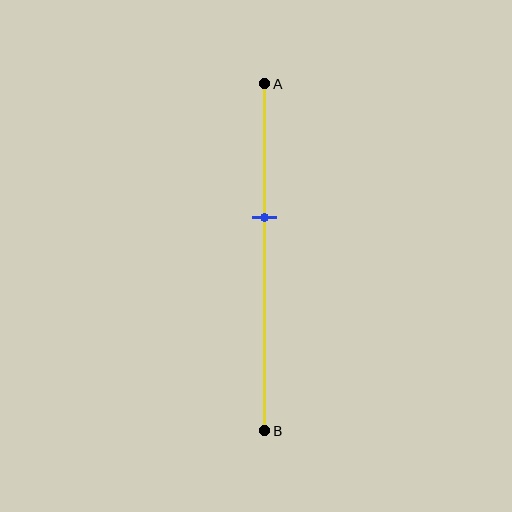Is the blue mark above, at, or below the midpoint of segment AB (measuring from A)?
The blue mark is above the midpoint of segment AB.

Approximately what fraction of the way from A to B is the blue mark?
The blue mark is approximately 40% of the way from A to B.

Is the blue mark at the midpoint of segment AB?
No, the mark is at about 40% from A, not at the 50% midpoint.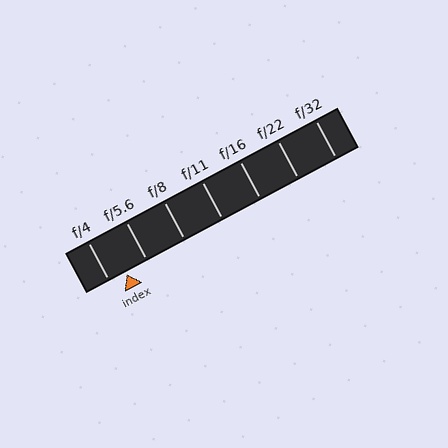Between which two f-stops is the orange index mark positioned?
The index mark is between f/4 and f/5.6.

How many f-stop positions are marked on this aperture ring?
There are 7 f-stop positions marked.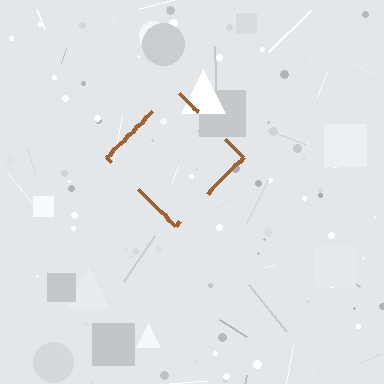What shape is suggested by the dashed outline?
The dashed outline suggests a diamond.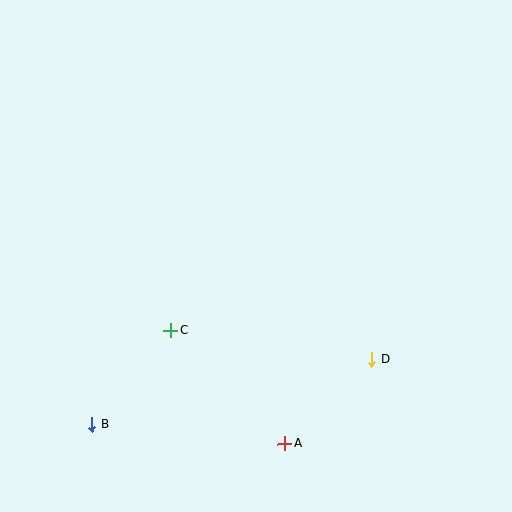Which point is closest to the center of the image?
Point C at (171, 331) is closest to the center.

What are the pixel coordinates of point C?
Point C is at (171, 331).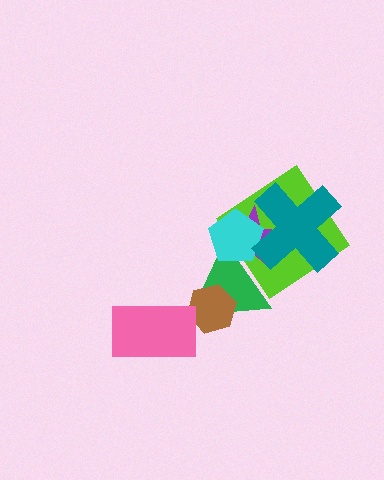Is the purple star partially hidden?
Yes, it is partially covered by another shape.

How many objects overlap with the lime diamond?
4 objects overlap with the lime diamond.